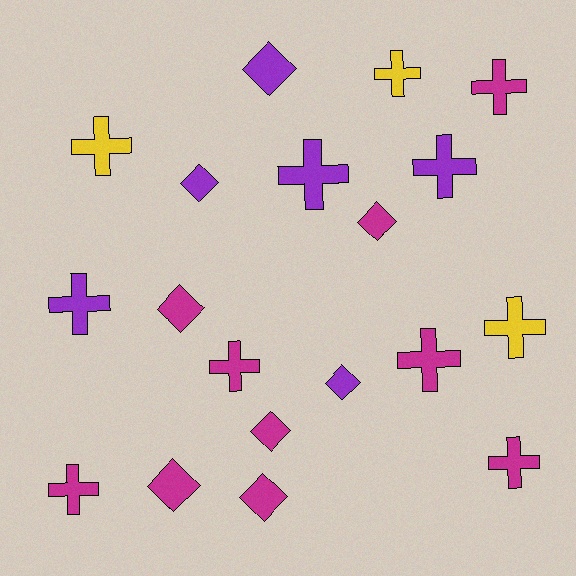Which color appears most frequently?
Magenta, with 10 objects.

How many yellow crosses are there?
There are 3 yellow crosses.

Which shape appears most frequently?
Cross, with 11 objects.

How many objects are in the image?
There are 19 objects.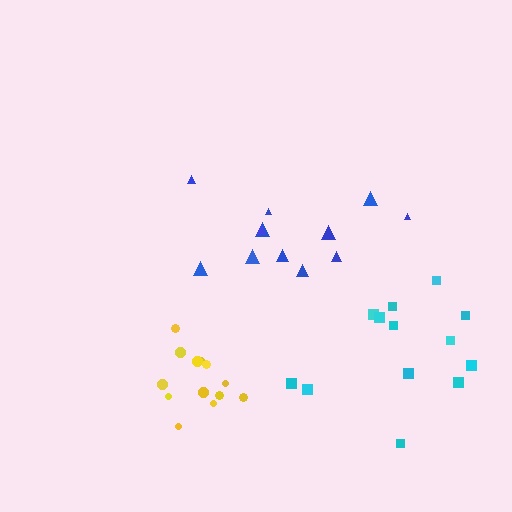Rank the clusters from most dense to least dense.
yellow, cyan, blue.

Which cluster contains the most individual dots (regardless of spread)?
Yellow (13).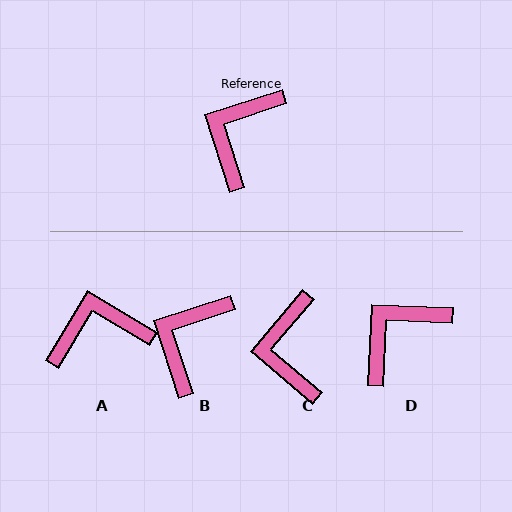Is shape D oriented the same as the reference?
No, it is off by about 21 degrees.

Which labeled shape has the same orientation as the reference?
B.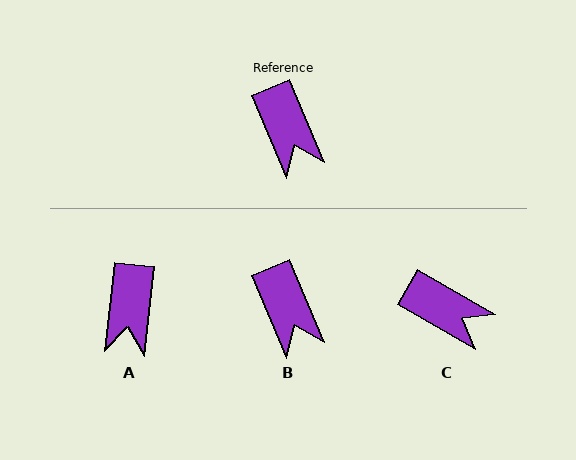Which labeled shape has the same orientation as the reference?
B.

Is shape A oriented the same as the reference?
No, it is off by about 29 degrees.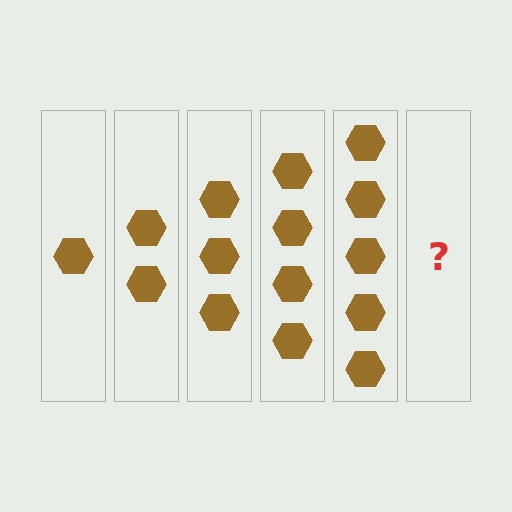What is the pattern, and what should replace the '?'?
The pattern is that each step adds one more hexagon. The '?' should be 6 hexagons.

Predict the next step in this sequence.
The next step is 6 hexagons.